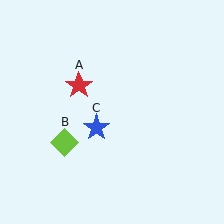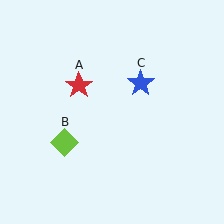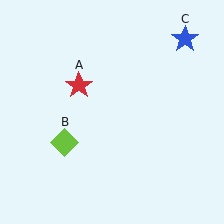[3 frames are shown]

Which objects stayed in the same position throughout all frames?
Red star (object A) and lime diamond (object B) remained stationary.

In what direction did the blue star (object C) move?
The blue star (object C) moved up and to the right.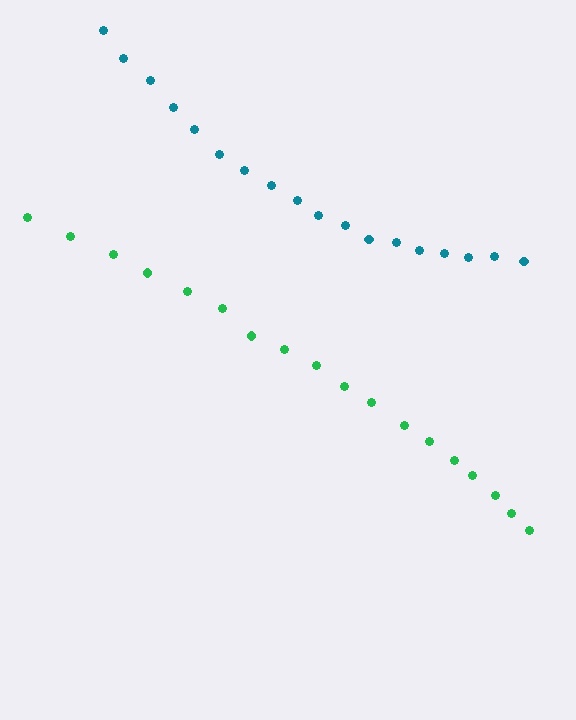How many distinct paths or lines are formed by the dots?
There are 2 distinct paths.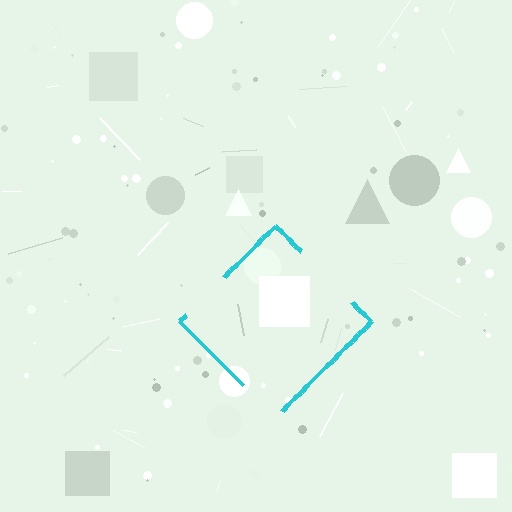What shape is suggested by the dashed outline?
The dashed outline suggests a diamond.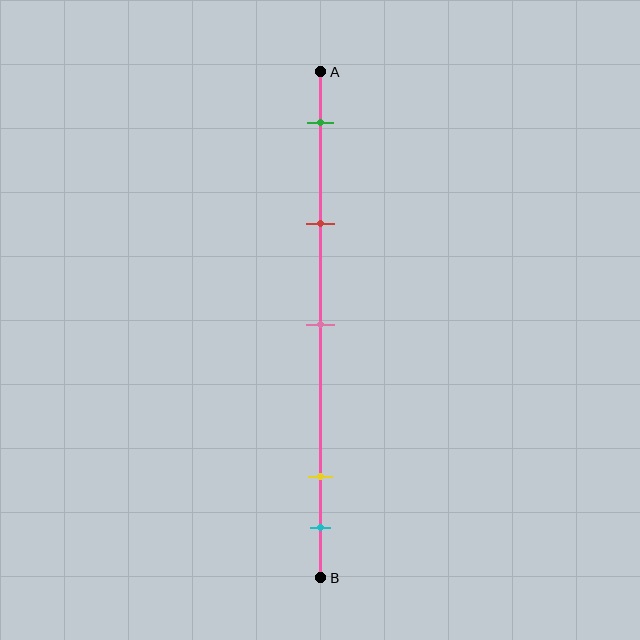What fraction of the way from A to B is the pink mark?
The pink mark is approximately 50% (0.5) of the way from A to B.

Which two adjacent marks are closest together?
The yellow and cyan marks are the closest adjacent pair.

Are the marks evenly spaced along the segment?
No, the marks are not evenly spaced.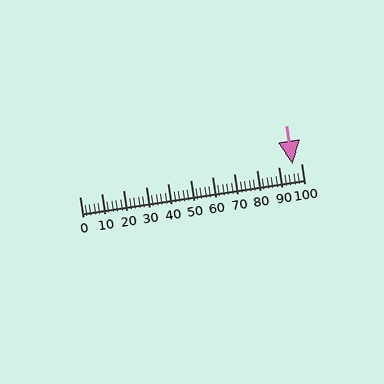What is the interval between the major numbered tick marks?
The major tick marks are spaced 10 units apart.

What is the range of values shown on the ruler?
The ruler shows values from 0 to 100.